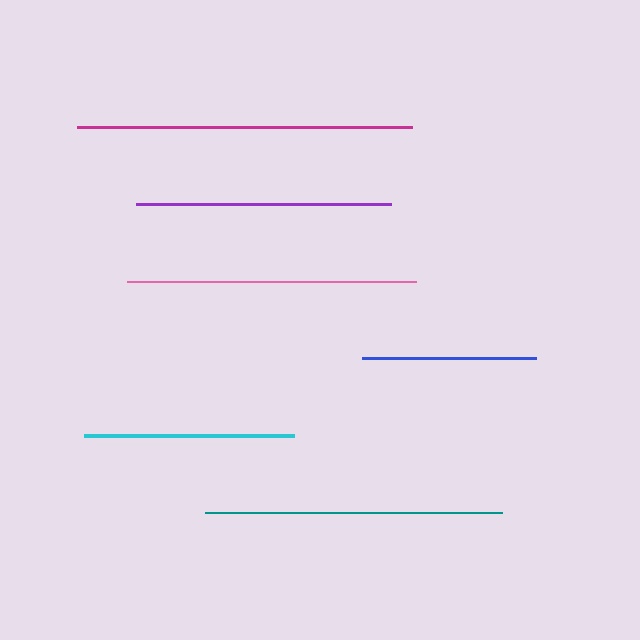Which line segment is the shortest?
The blue line is the shortest at approximately 174 pixels.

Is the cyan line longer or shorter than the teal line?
The teal line is longer than the cyan line.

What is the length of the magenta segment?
The magenta segment is approximately 335 pixels long.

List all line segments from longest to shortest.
From longest to shortest: magenta, teal, pink, purple, cyan, blue.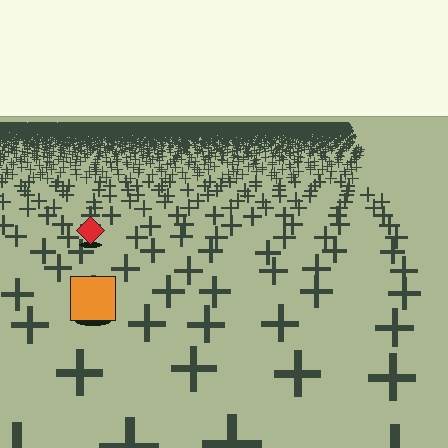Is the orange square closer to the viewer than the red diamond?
Yes. The orange square is closer — you can tell from the texture gradient: the ground texture is coarser near it.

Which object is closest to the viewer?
The orange square is closest. The texture marks near it are larger and more spread out.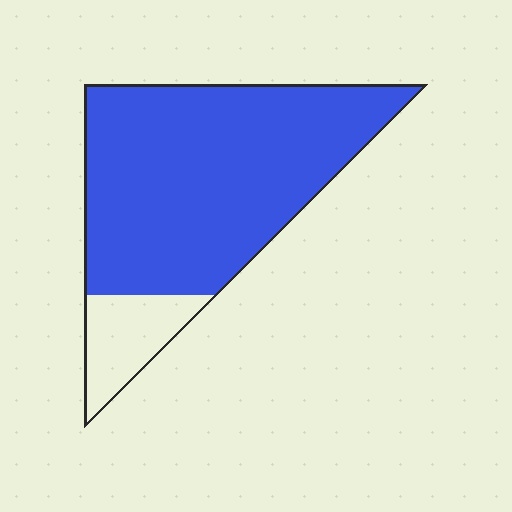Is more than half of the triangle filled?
Yes.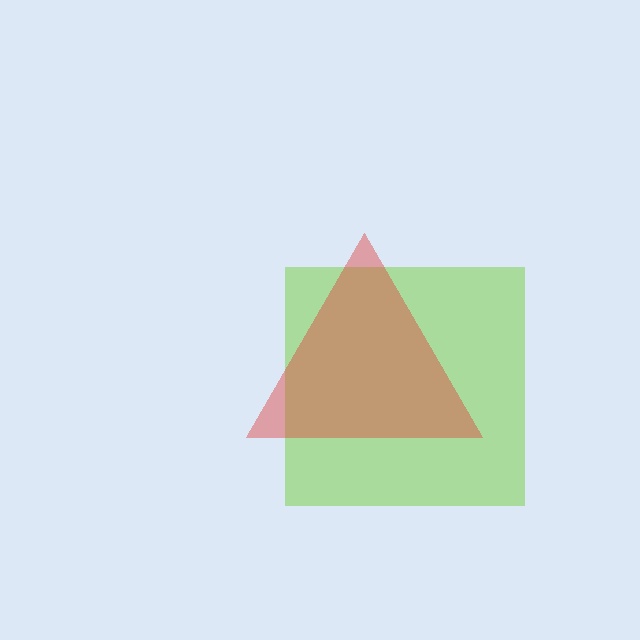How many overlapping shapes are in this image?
There are 2 overlapping shapes in the image.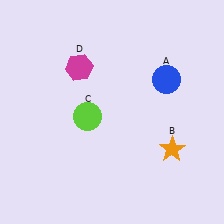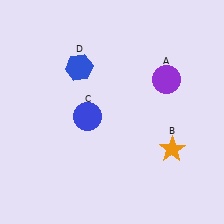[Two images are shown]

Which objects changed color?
A changed from blue to purple. C changed from lime to blue. D changed from magenta to blue.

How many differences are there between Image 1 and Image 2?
There are 3 differences between the two images.